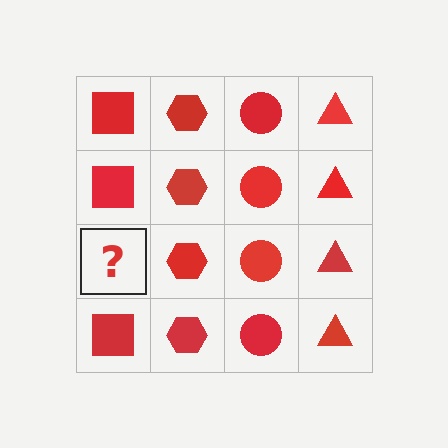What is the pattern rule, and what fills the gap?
The rule is that each column has a consistent shape. The gap should be filled with a red square.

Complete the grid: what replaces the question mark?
The question mark should be replaced with a red square.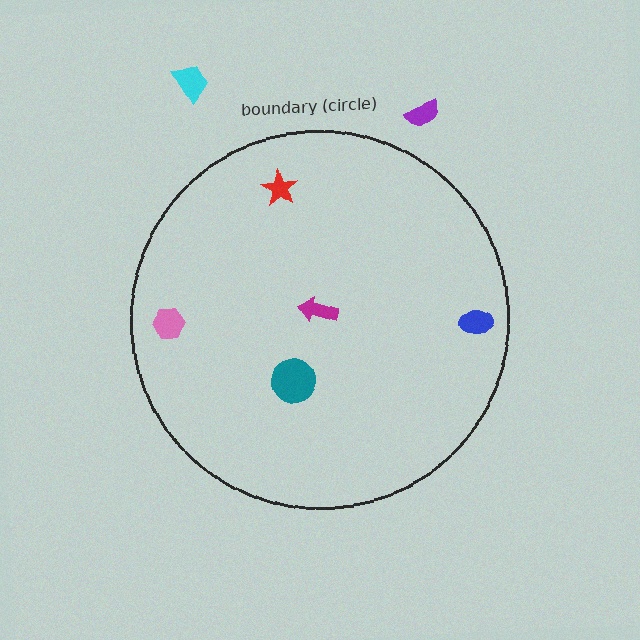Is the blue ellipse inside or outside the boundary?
Inside.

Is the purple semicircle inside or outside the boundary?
Outside.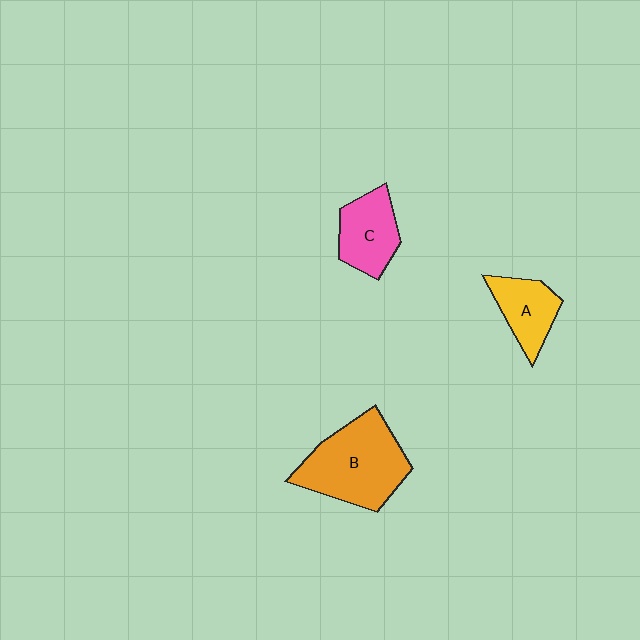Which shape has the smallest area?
Shape A (yellow).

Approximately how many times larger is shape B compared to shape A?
Approximately 2.0 times.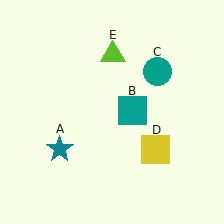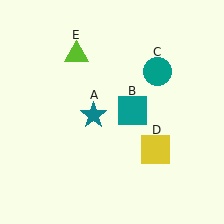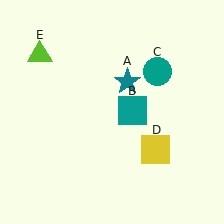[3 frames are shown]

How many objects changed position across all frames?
2 objects changed position: teal star (object A), lime triangle (object E).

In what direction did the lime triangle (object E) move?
The lime triangle (object E) moved left.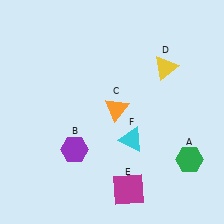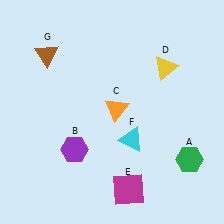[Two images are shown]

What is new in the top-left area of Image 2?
A brown triangle (G) was added in the top-left area of Image 2.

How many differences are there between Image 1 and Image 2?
There is 1 difference between the two images.